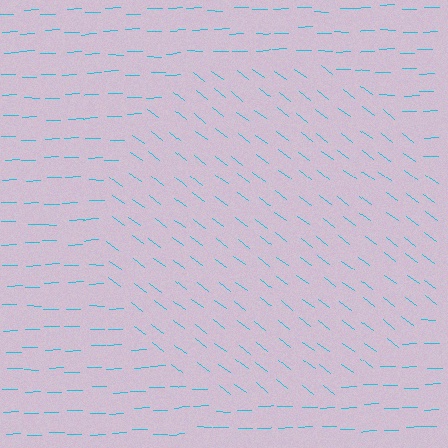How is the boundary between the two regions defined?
The boundary is defined purely by a change in line orientation (approximately 38 degrees difference). All lines are the same color and thickness.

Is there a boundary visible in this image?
Yes, there is a texture boundary formed by a change in line orientation.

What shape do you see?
I see a circle.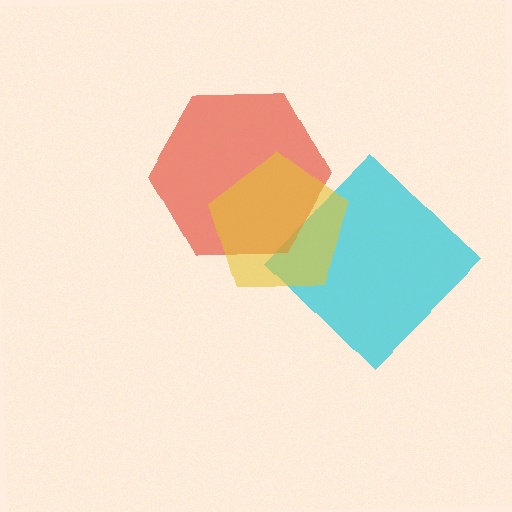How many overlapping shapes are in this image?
There are 3 overlapping shapes in the image.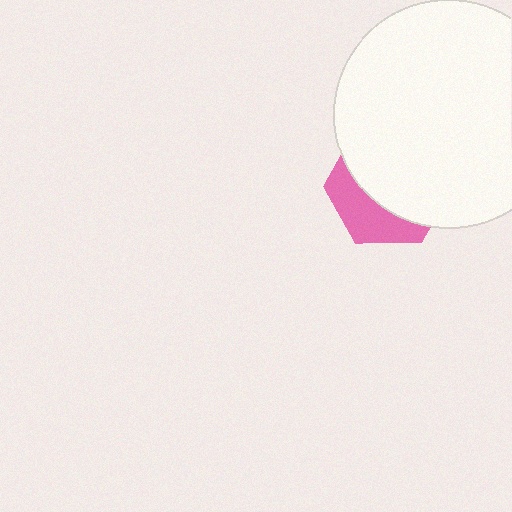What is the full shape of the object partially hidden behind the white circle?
The partially hidden object is a pink hexagon.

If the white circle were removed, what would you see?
You would see the complete pink hexagon.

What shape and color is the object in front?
The object in front is a white circle.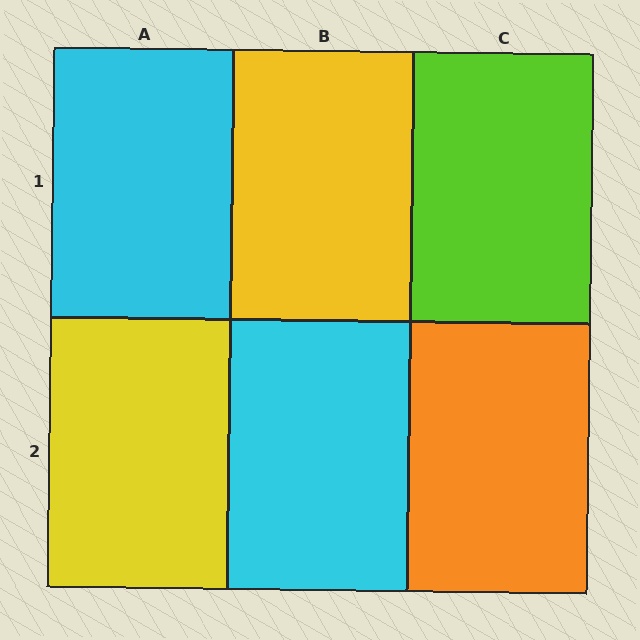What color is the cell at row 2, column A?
Yellow.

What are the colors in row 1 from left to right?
Cyan, yellow, lime.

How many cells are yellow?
2 cells are yellow.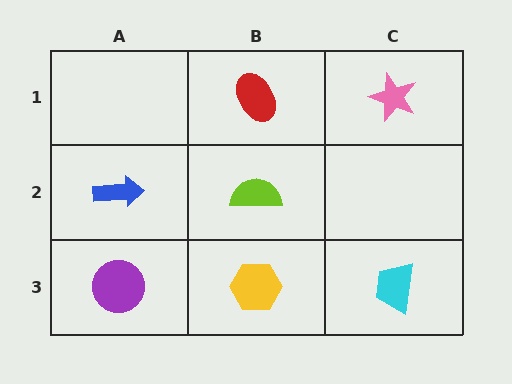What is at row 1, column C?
A pink star.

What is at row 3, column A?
A purple circle.